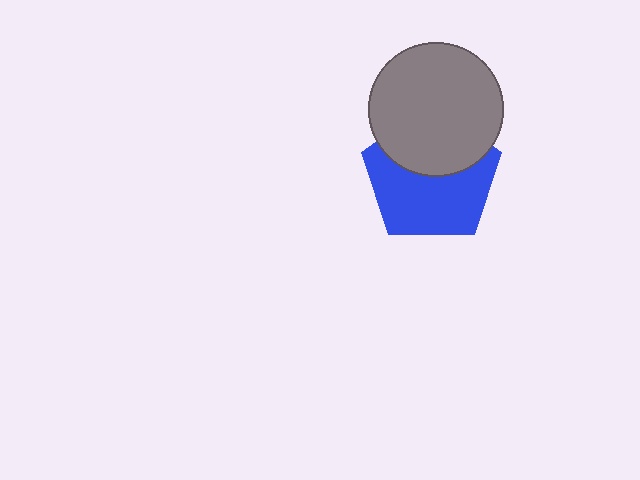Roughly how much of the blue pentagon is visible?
About half of it is visible (roughly 60%).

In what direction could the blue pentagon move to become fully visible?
The blue pentagon could move down. That would shift it out from behind the gray circle entirely.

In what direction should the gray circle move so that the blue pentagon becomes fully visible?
The gray circle should move up. That is the shortest direction to clear the overlap and leave the blue pentagon fully visible.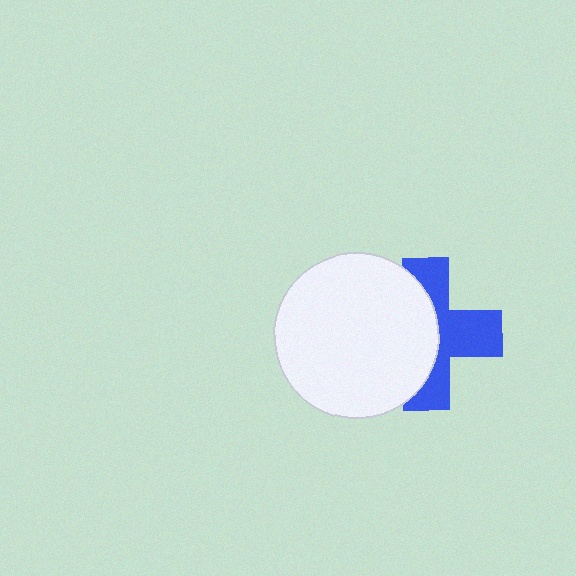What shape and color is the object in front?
The object in front is a white circle.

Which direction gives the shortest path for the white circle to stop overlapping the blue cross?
Moving left gives the shortest separation.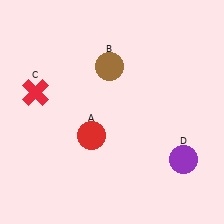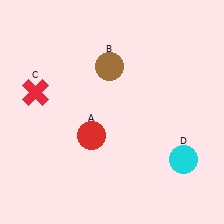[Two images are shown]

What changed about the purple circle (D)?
In Image 1, D is purple. In Image 2, it changed to cyan.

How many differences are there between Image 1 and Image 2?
There is 1 difference between the two images.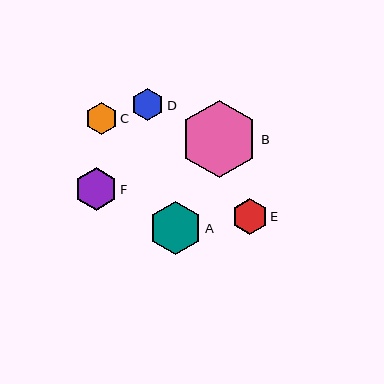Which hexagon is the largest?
Hexagon B is the largest with a size of approximately 77 pixels.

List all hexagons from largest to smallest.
From largest to smallest: B, A, F, E, D, C.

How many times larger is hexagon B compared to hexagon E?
Hexagon B is approximately 2.2 times the size of hexagon E.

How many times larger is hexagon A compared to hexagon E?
Hexagon A is approximately 1.5 times the size of hexagon E.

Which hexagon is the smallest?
Hexagon C is the smallest with a size of approximately 32 pixels.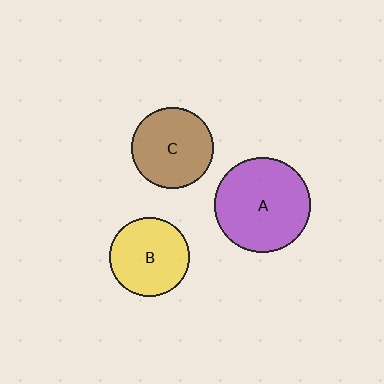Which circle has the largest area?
Circle A (purple).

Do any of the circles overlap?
No, none of the circles overlap.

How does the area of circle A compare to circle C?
Approximately 1.4 times.